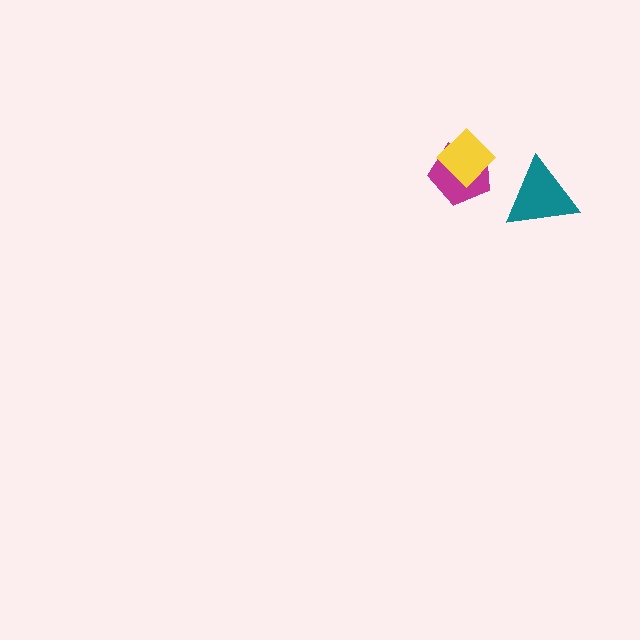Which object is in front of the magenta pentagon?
The yellow diamond is in front of the magenta pentagon.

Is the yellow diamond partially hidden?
No, no other shape covers it.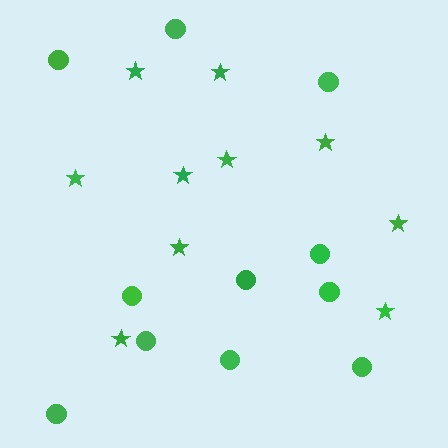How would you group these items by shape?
There are 2 groups: one group of circles (11) and one group of stars (10).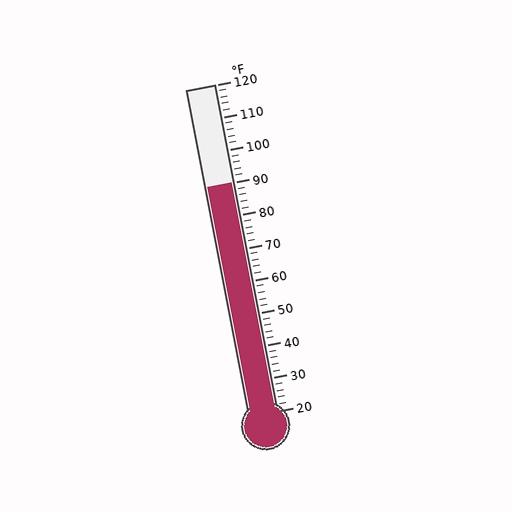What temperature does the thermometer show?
The thermometer shows approximately 90°F.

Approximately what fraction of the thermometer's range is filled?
The thermometer is filled to approximately 70% of its range.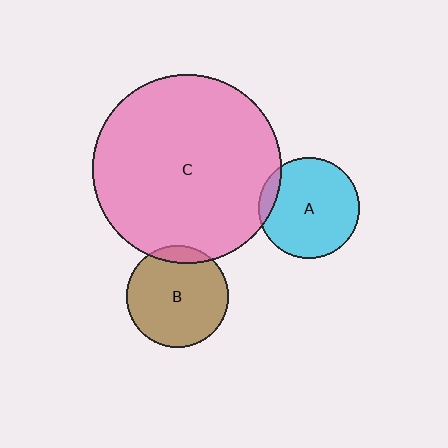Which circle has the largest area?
Circle C (pink).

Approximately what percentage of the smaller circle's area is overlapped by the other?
Approximately 10%.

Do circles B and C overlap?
Yes.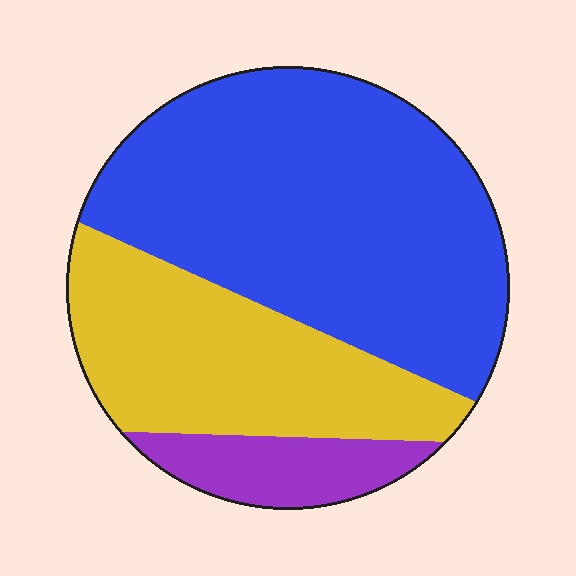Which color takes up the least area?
Purple, at roughly 10%.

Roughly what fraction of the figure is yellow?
Yellow covers roughly 30% of the figure.